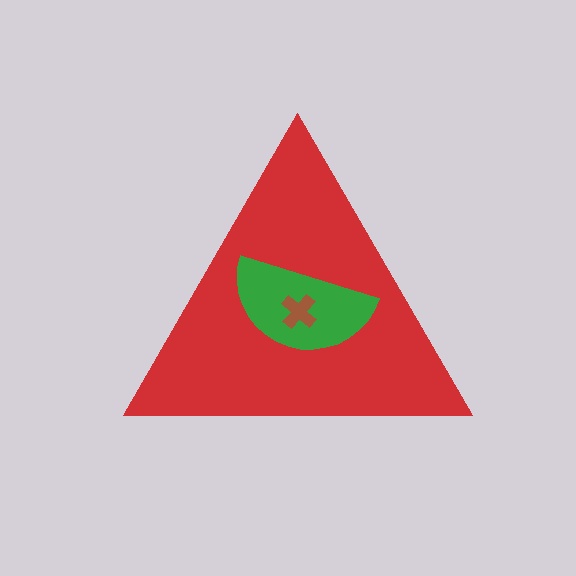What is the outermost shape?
The red triangle.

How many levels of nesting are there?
3.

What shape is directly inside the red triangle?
The green semicircle.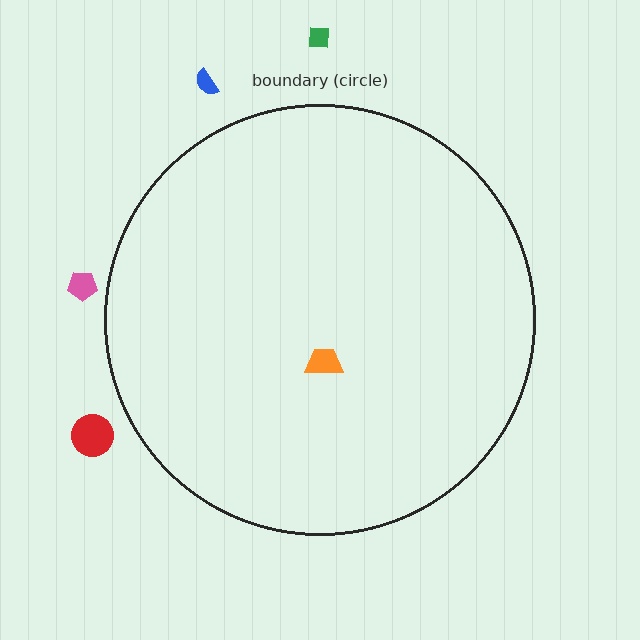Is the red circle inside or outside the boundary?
Outside.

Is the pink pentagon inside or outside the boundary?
Outside.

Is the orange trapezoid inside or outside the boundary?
Inside.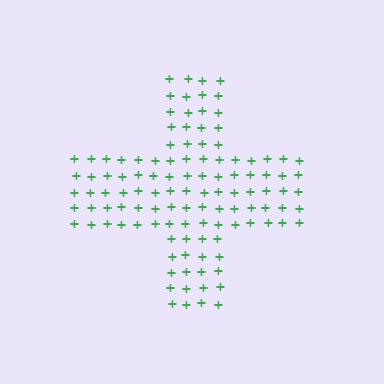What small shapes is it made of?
It is made of small plus signs.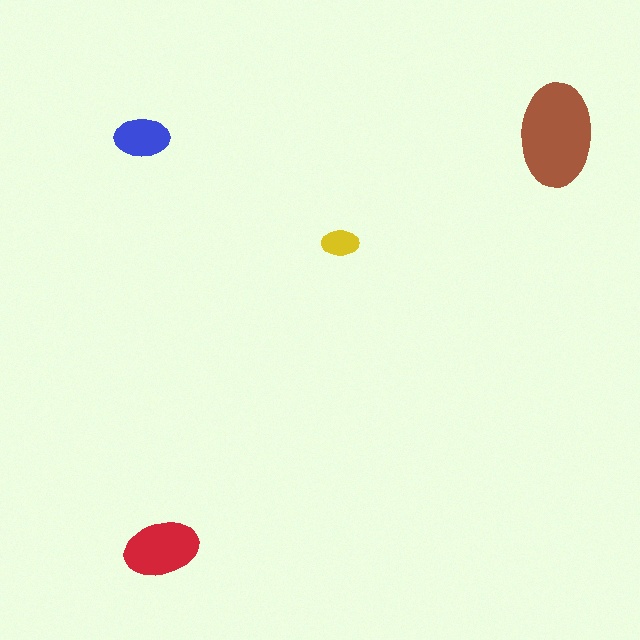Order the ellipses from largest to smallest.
the brown one, the red one, the blue one, the yellow one.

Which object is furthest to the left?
The blue ellipse is leftmost.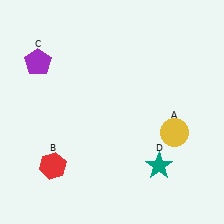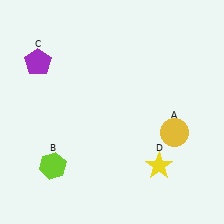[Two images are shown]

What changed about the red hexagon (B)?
In Image 1, B is red. In Image 2, it changed to lime.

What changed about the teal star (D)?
In Image 1, D is teal. In Image 2, it changed to yellow.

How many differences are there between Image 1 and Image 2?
There are 2 differences between the two images.